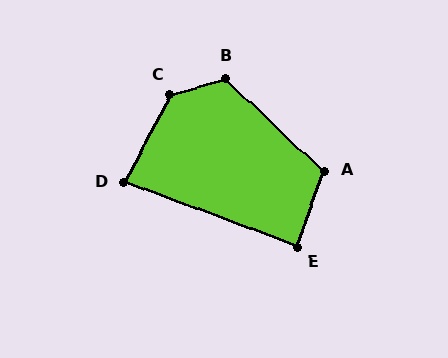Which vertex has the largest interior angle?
C, at approximately 134 degrees.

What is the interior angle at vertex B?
Approximately 121 degrees (obtuse).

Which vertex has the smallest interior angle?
D, at approximately 83 degrees.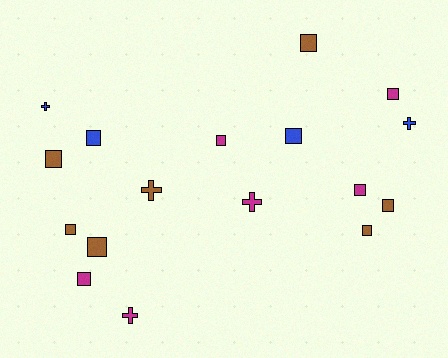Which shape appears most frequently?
Square, with 12 objects.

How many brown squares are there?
There are 6 brown squares.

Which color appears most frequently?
Brown, with 7 objects.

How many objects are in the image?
There are 17 objects.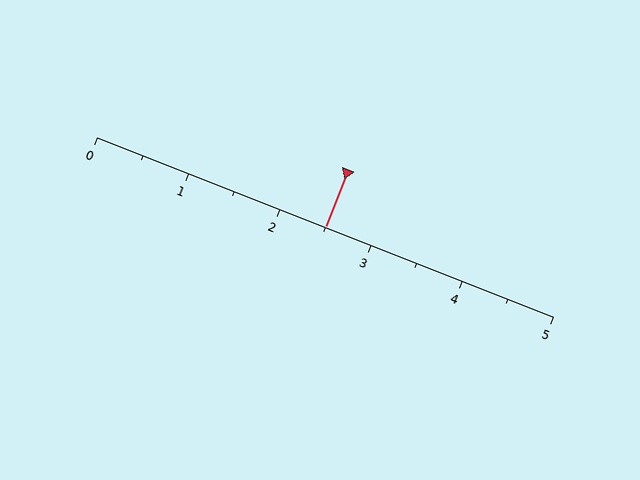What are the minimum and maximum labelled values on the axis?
The axis runs from 0 to 5.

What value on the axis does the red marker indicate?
The marker indicates approximately 2.5.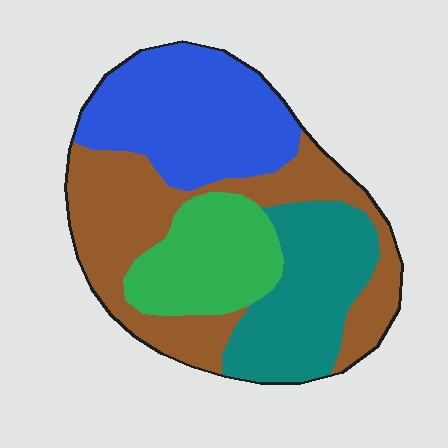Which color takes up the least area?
Green, at roughly 15%.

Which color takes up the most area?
Brown, at roughly 35%.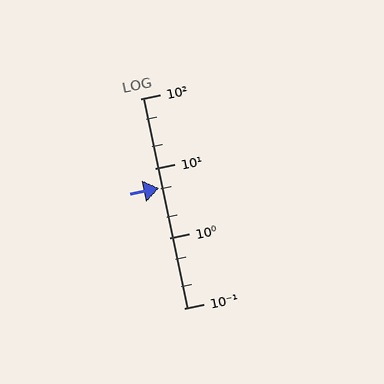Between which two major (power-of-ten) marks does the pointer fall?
The pointer is between 1 and 10.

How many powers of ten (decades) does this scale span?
The scale spans 3 decades, from 0.1 to 100.